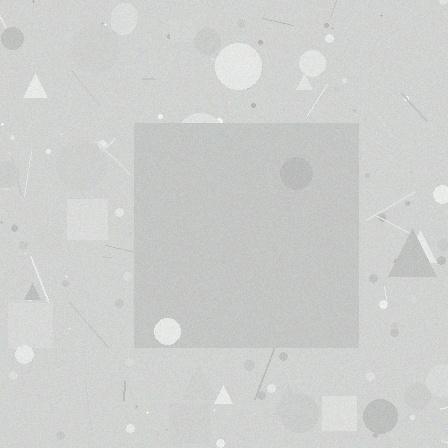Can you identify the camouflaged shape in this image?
The camouflaged shape is a square.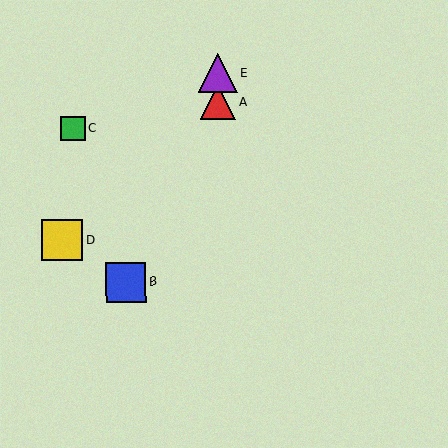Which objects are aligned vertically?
Objects A, E are aligned vertically.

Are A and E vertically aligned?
Yes, both are at x≈218.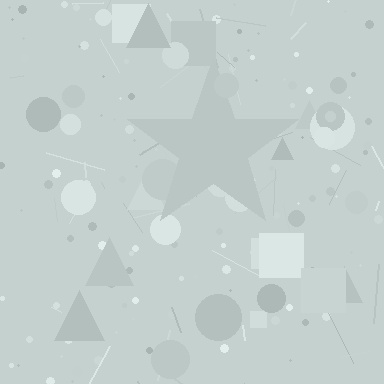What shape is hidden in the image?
A star is hidden in the image.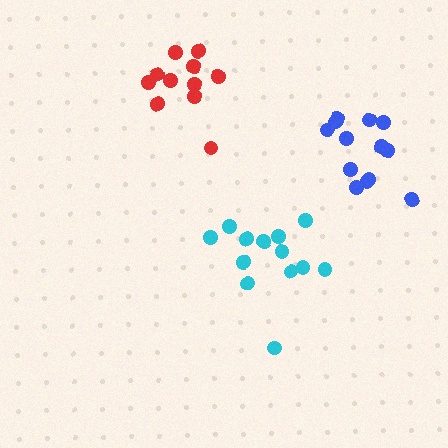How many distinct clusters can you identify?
There are 3 distinct clusters.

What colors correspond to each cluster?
The clusters are colored: cyan, red, blue.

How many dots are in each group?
Group 1: 13 dots, Group 2: 11 dots, Group 3: 14 dots (38 total).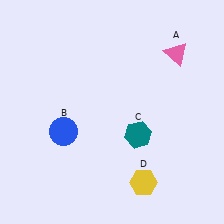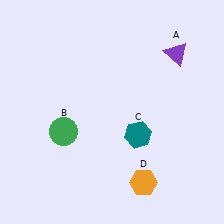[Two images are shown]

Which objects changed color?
A changed from pink to purple. B changed from blue to green. D changed from yellow to orange.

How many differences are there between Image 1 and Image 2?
There are 3 differences between the two images.